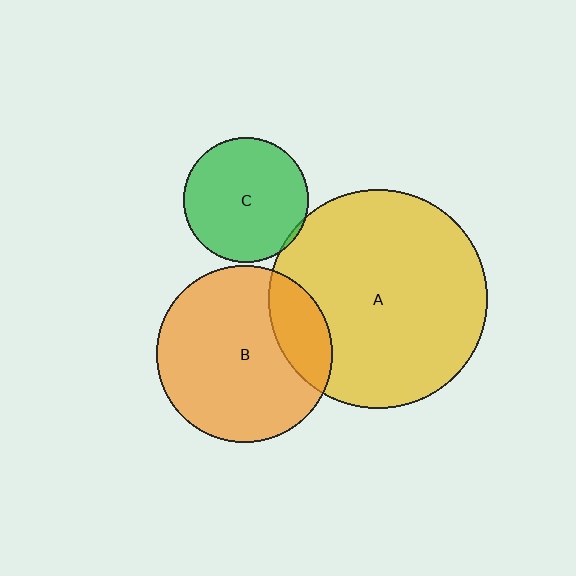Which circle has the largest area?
Circle A (yellow).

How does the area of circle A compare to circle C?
Approximately 3.1 times.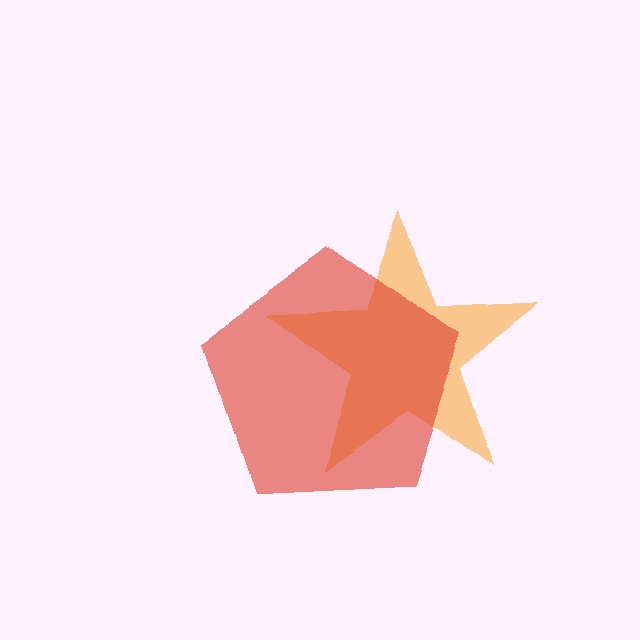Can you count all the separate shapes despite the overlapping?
Yes, there are 2 separate shapes.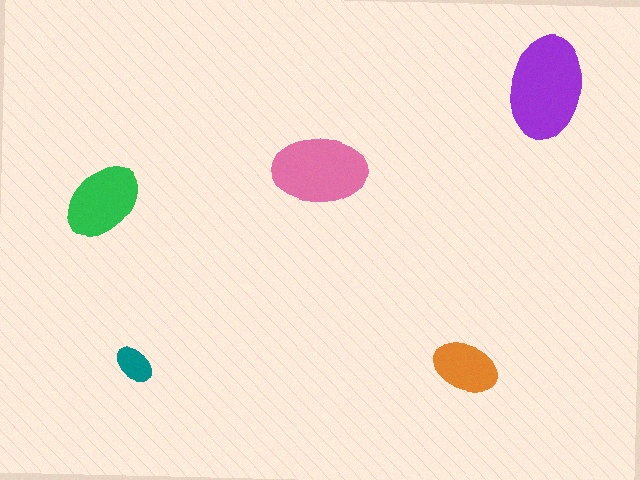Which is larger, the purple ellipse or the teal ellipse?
The purple one.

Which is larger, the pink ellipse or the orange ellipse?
The pink one.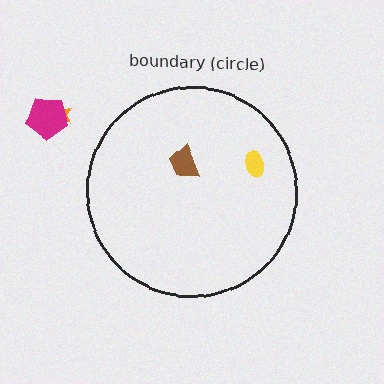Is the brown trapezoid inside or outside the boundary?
Inside.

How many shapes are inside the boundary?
2 inside, 2 outside.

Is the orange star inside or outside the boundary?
Outside.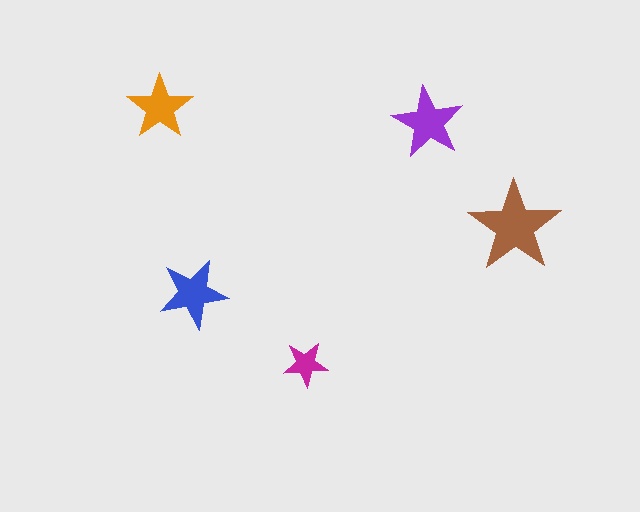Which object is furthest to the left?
The orange star is leftmost.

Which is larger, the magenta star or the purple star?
The purple one.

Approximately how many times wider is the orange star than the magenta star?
About 1.5 times wider.